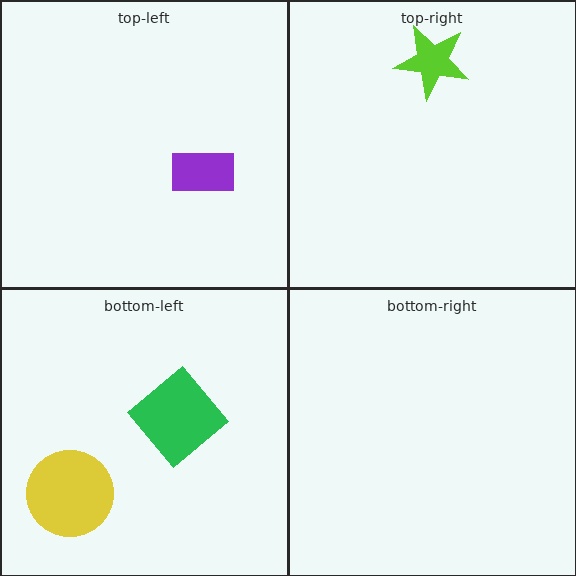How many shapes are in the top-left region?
1.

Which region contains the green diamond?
The bottom-left region.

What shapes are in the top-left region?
The purple rectangle.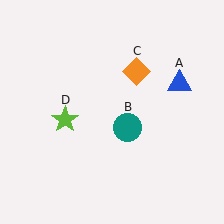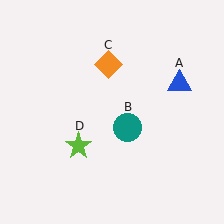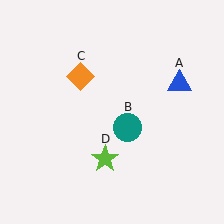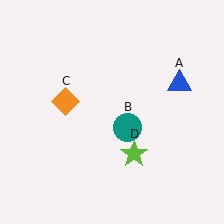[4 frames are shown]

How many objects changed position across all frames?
2 objects changed position: orange diamond (object C), lime star (object D).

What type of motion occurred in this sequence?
The orange diamond (object C), lime star (object D) rotated counterclockwise around the center of the scene.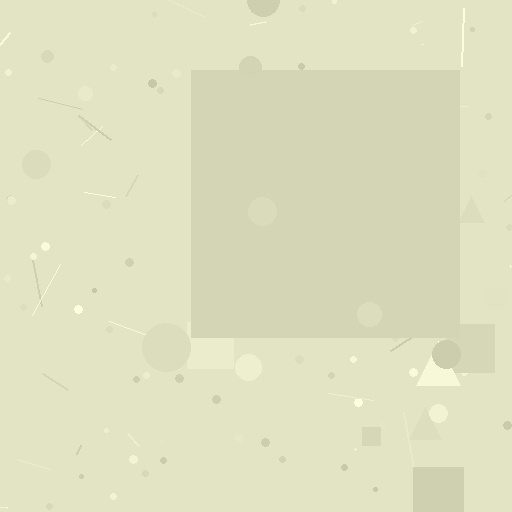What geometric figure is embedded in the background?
A square is embedded in the background.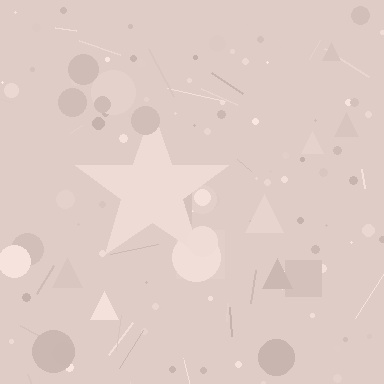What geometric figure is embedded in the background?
A star is embedded in the background.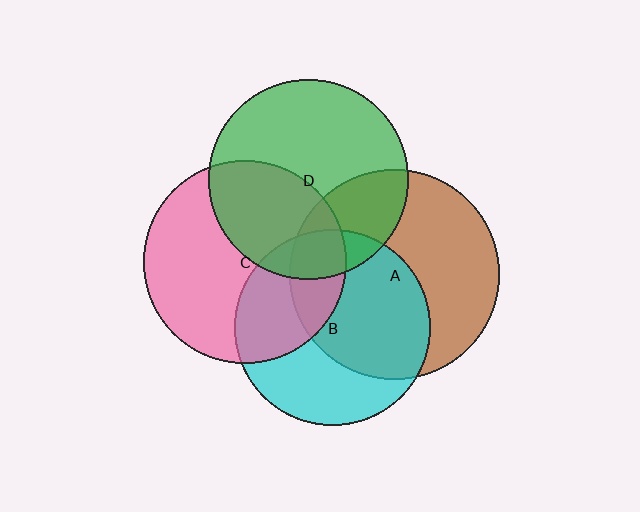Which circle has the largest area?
Circle A (brown).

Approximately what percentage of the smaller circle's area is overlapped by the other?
Approximately 35%.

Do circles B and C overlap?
Yes.